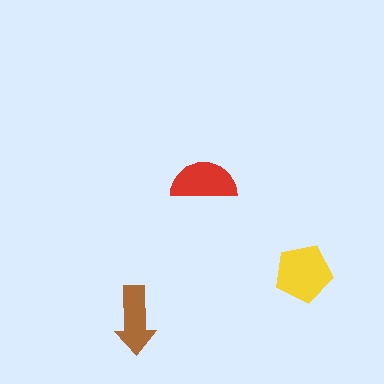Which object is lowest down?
The brown arrow is bottommost.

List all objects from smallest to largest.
The brown arrow, the red semicircle, the yellow pentagon.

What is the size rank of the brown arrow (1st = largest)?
3rd.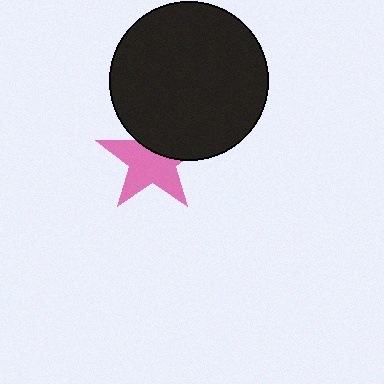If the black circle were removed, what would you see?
You would see the complete pink star.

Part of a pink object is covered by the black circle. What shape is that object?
It is a star.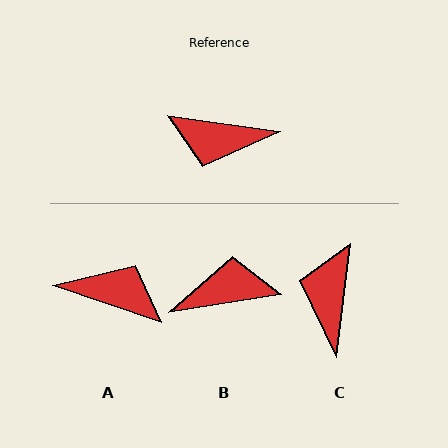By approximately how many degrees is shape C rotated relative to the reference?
Approximately 89 degrees clockwise.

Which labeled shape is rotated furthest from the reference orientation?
A, about 170 degrees away.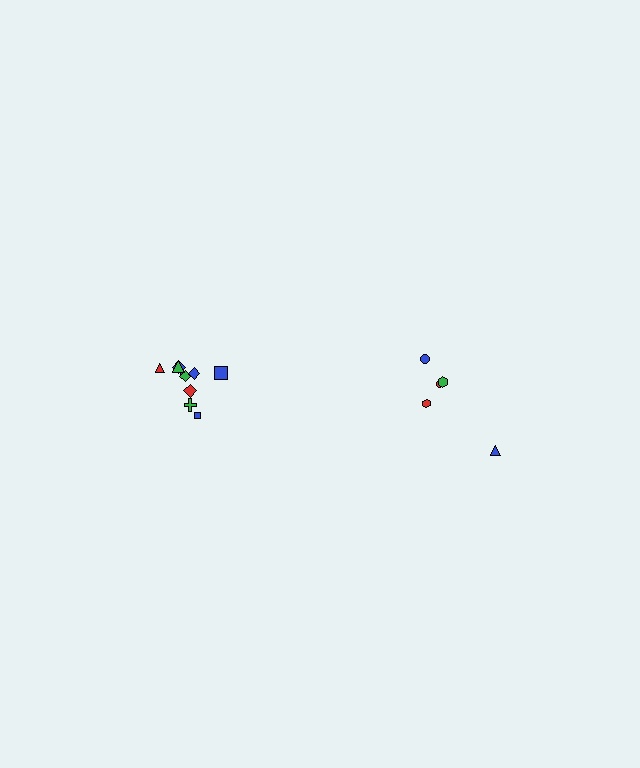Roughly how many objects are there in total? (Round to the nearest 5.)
Roughly 15 objects in total.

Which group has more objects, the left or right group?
The left group.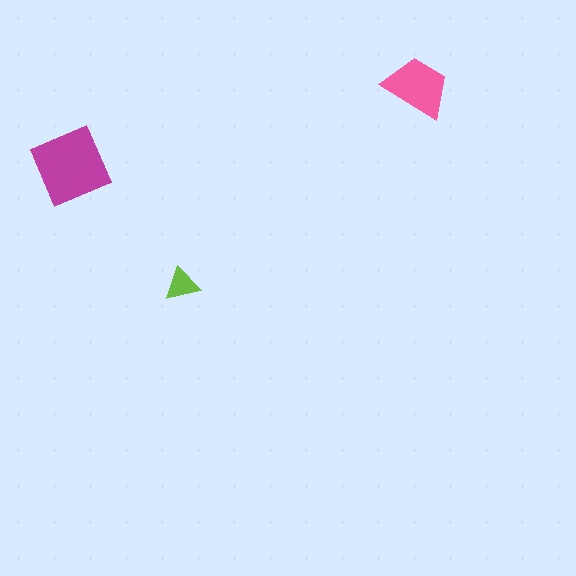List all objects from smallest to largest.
The lime triangle, the pink trapezoid, the magenta square.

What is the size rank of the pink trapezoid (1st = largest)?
2nd.